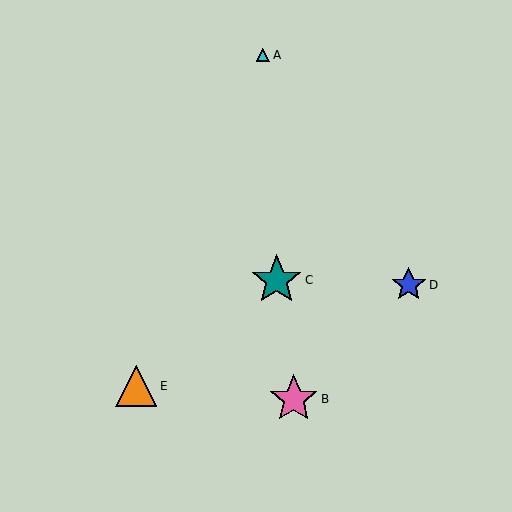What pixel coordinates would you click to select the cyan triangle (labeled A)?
Click at (263, 55) to select the cyan triangle A.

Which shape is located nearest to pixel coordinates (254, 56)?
The cyan triangle (labeled A) at (263, 55) is nearest to that location.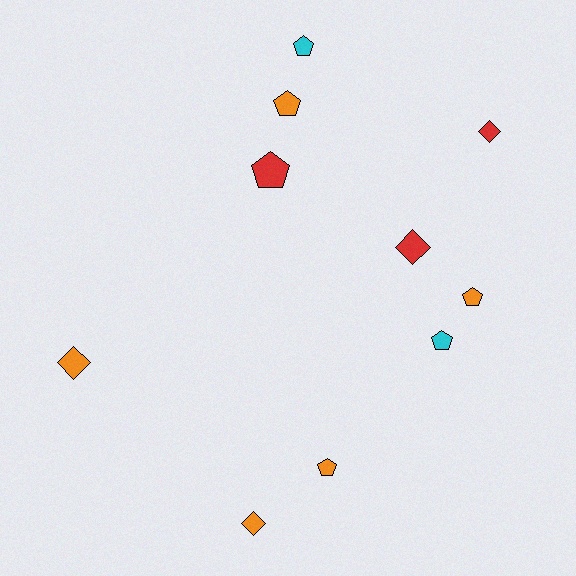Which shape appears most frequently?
Pentagon, with 6 objects.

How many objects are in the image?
There are 10 objects.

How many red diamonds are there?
There are 2 red diamonds.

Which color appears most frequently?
Orange, with 5 objects.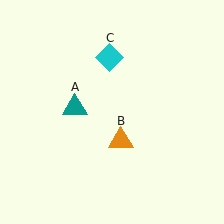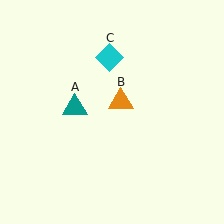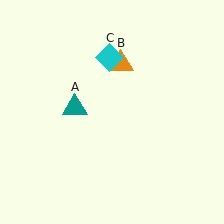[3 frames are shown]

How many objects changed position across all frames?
1 object changed position: orange triangle (object B).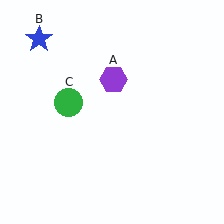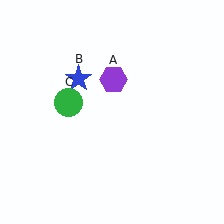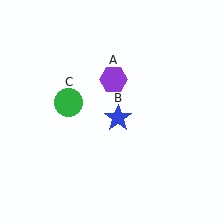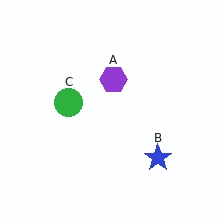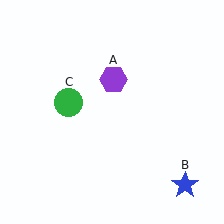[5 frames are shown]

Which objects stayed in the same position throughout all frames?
Purple hexagon (object A) and green circle (object C) remained stationary.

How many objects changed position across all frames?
1 object changed position: blue star (object B).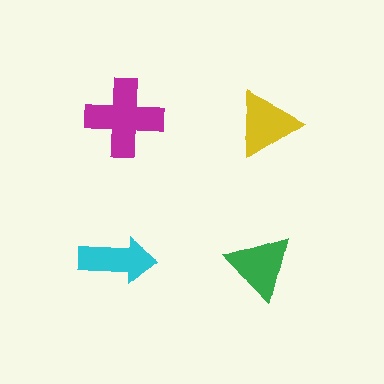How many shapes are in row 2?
2 shapes.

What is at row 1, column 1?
A magenta cross.